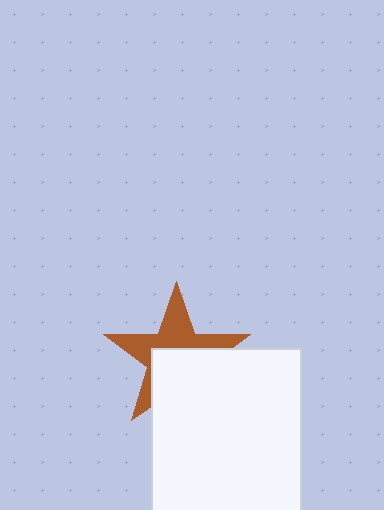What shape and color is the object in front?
The object in front is a white rectangle.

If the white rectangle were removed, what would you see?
You would see the complete brown star.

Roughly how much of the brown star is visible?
About half of it is visible (roughly 52%).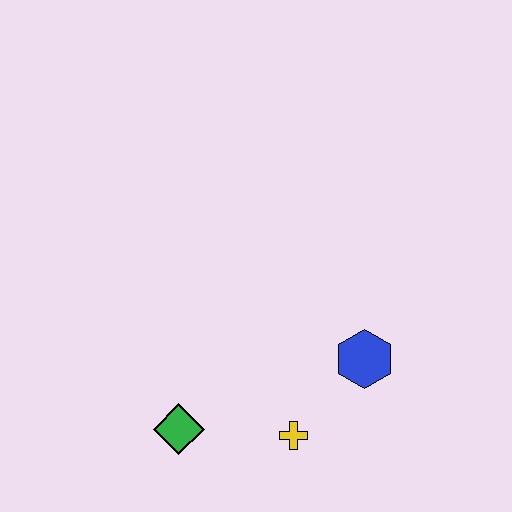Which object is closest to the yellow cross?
The blue hexagon is closest to the yellow cross.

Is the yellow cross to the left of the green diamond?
No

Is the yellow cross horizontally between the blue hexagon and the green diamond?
Yes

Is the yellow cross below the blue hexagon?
Yes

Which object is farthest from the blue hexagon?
The green diamond is farthest from the blue hexagon.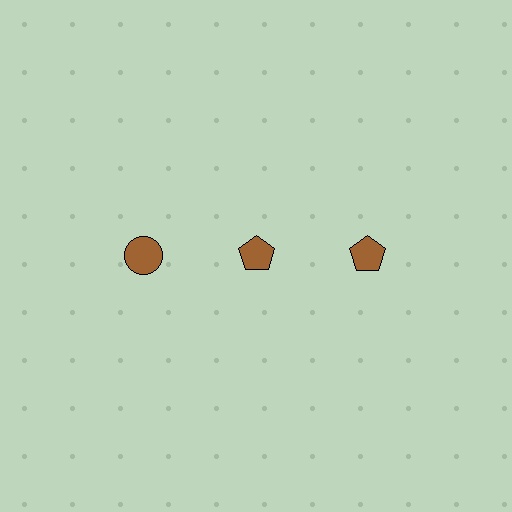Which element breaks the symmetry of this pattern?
The brown circle in the top row, leftmost column breaks the symmetry. All other shapes are brown pentagons.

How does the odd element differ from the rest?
It has a different shape: circle instead of pentagon.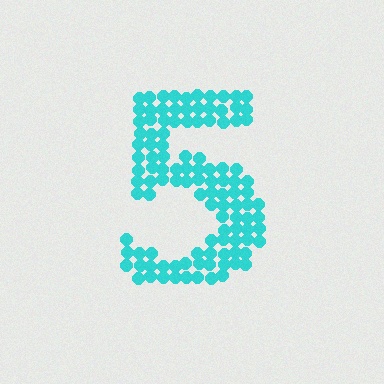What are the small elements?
The small elements are circles.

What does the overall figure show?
The overall figure shows the digit 5.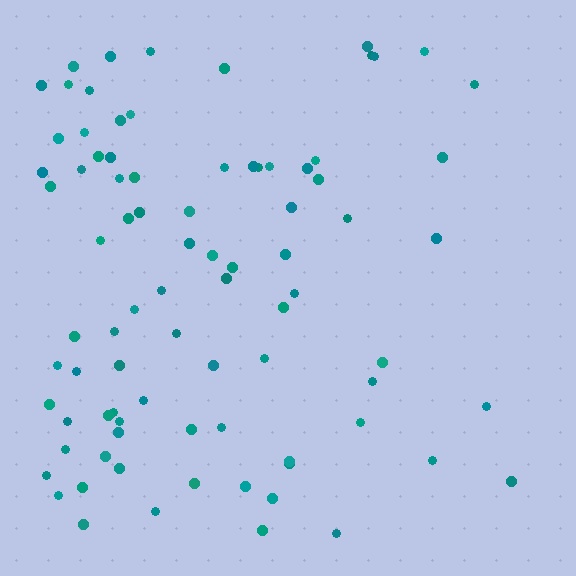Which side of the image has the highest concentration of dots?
The left.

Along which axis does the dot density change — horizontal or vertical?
Horizontal.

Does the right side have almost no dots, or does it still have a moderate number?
Still a moderate number, just noticeably fewer than the left.